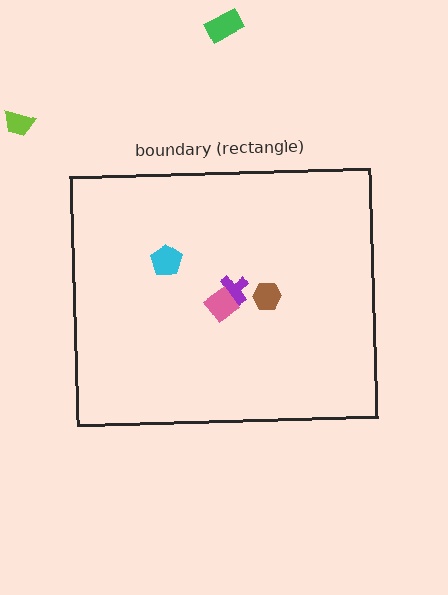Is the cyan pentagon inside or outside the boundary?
Inside.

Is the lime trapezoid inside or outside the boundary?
Outside.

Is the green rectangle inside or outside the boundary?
Outside.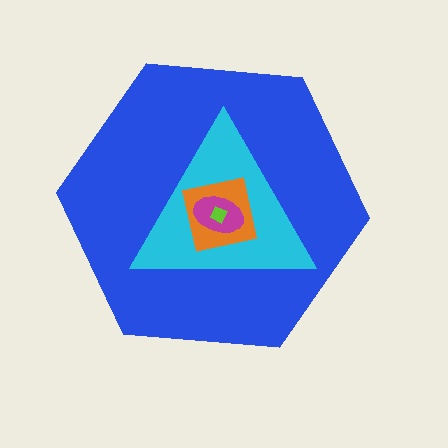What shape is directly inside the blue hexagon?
The cyan triangle.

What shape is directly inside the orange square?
The magenta ellipse.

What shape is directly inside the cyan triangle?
The orange square.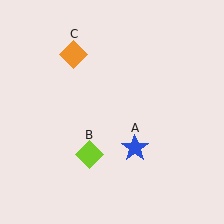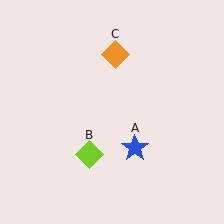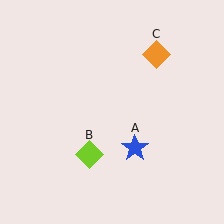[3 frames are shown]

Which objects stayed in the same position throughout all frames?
Blue star (object A) and lime diamond (object B) remained stationary.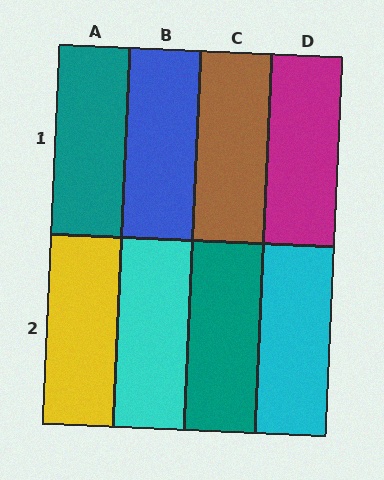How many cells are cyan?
2 cells are cyan.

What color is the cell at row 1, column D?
Magenta.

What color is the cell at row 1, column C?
Brown.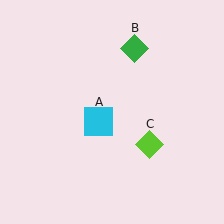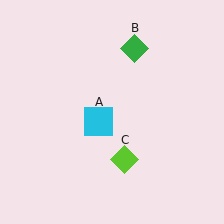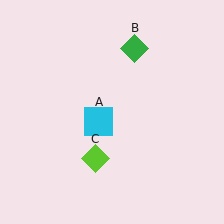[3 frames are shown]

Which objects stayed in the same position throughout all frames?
Cyan square (object A) and green diamond (object B) remained stationary.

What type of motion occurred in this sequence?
The lime diamond (object C) rotated clockwise around the center of the scene.